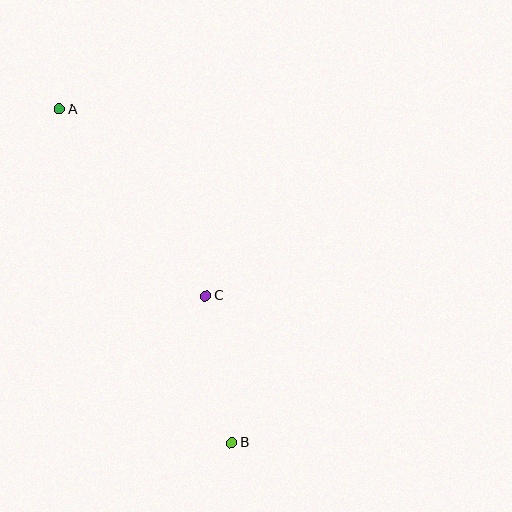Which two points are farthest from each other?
Points A and B are farthest from each other.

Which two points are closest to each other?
Points B and C are closest to each other.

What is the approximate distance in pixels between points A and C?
The distance between A and C is approximately 237 pixels.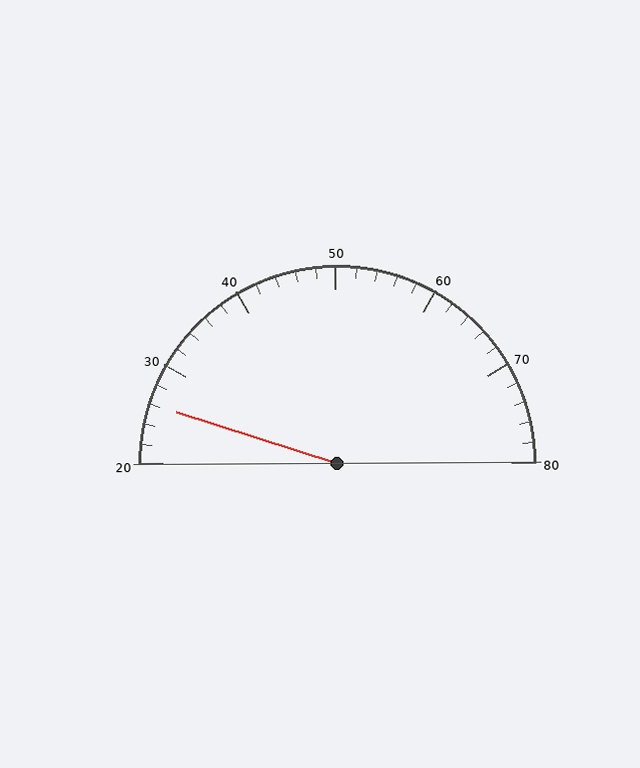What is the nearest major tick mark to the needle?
The nearest major tick mark is 30.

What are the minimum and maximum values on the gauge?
The gauge ranges from 20 to 80.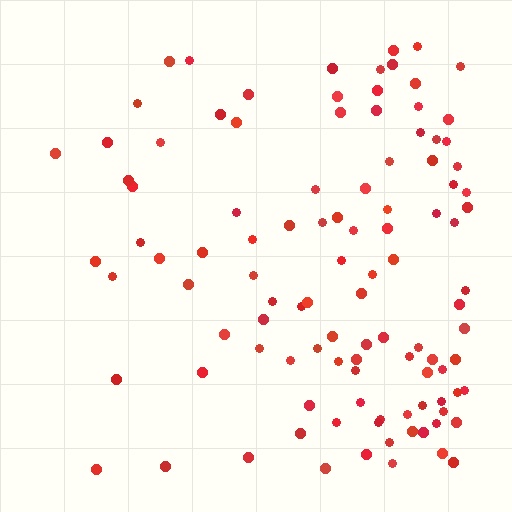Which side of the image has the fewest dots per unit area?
The left.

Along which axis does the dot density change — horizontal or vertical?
Horizontal.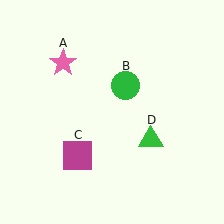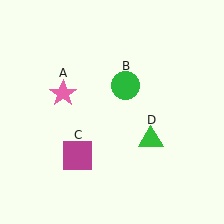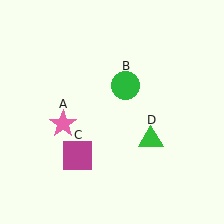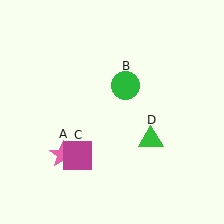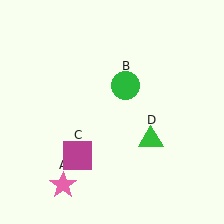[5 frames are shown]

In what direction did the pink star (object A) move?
The pink star (object A) moved down.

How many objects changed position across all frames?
1 object changed position: pink star (object A).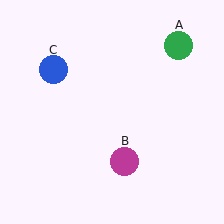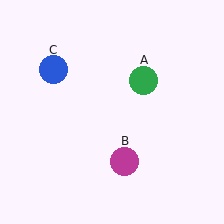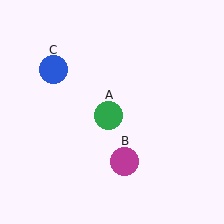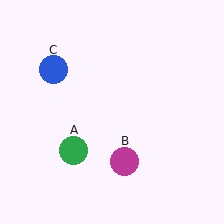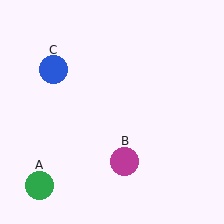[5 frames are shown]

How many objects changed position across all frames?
1 object changed position: green circle (object A).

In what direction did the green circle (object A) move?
The green circle (object A) moved down and to the left.